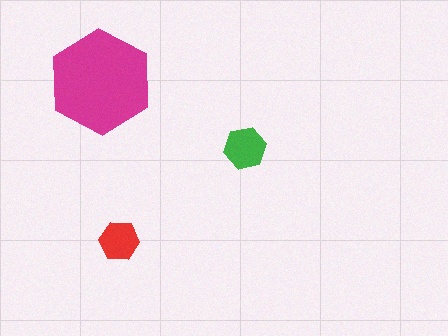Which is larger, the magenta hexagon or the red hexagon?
The magenta one.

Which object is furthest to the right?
The green hexagon is rightmost.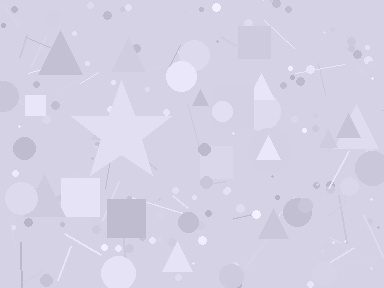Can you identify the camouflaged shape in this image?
The camouflaged shape is a star.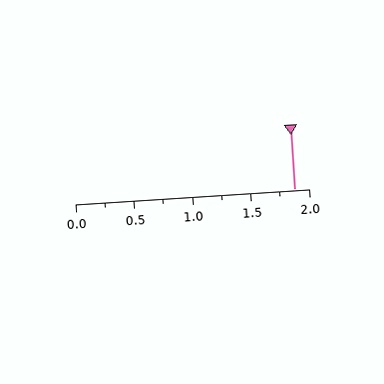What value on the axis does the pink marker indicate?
The marker indicates approximately 1.88.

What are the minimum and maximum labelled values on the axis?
The axis runs from 0.0 to 2.0.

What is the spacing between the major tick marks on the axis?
The major ticks are spaced 0.5 apart.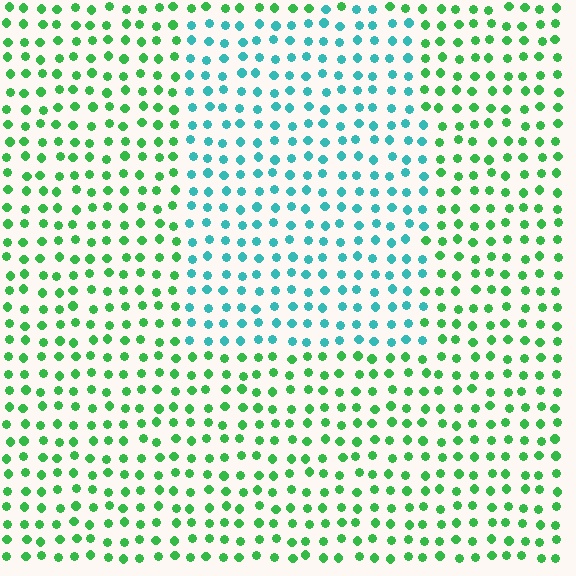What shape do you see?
I see a rectangle.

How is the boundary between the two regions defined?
The boundary is defined purely by a slight shift in hue (about 49 degrees). Spacing, size, and orientation are identical on both sides.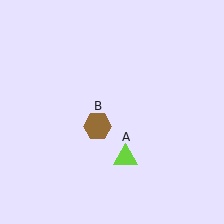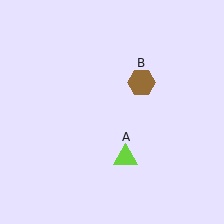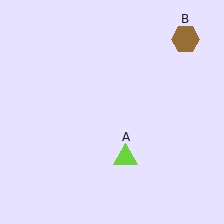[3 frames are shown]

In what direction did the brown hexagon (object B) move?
The brown hexagon (object B) moved up and to the right.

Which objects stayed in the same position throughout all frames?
Lime triangle (object A) remained stationary.